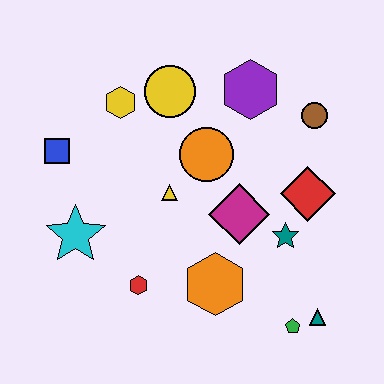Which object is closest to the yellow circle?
The yellow hexagon is closest to the yellow circle.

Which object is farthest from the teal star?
The blue square is farthest from the teal star.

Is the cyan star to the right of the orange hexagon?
No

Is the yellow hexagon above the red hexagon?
Yes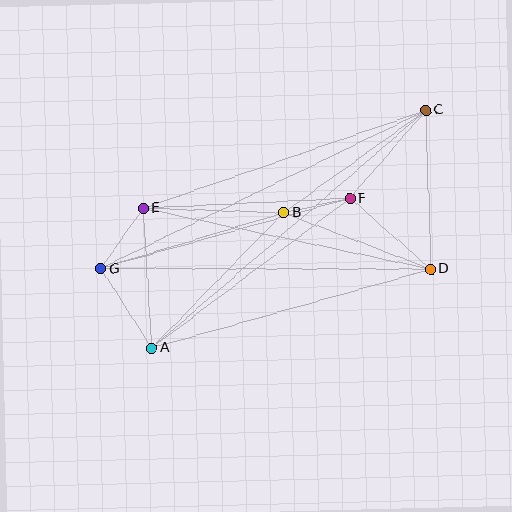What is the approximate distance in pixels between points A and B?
The distance between A and B is approximately 189 pixels.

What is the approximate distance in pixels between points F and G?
The distance between F and G is approximately 259 pixels.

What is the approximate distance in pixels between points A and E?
The distance between A and E is approximately 140 pixels.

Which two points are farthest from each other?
Points A and C are farthest from each other.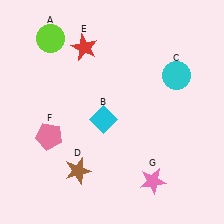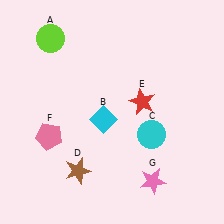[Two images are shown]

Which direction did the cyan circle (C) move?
The cyan circle (C) moved down.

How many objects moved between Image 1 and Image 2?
2 objects moved between the two images.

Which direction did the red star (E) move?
The red star (E) moved right.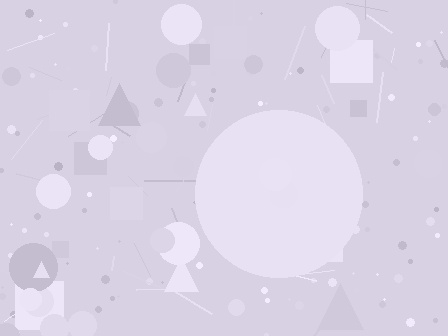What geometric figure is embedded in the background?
A circle is embedded in the background.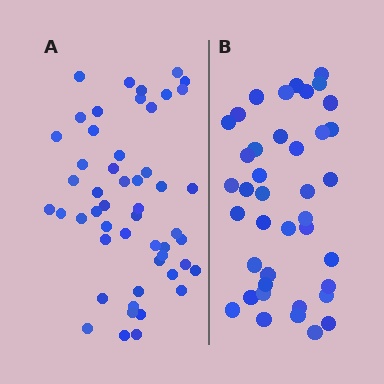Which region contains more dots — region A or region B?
Region A (the left region) has more dots.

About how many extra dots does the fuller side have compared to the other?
Region A has roughly 12 or so more dots than region B.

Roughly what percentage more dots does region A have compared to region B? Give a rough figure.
About 30% more.